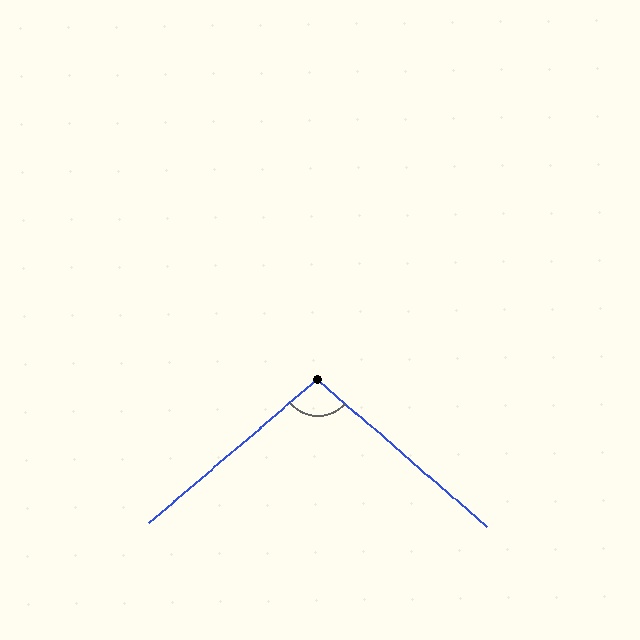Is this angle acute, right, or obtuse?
It is obtuse.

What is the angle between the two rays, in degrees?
Approximately 99 degrees.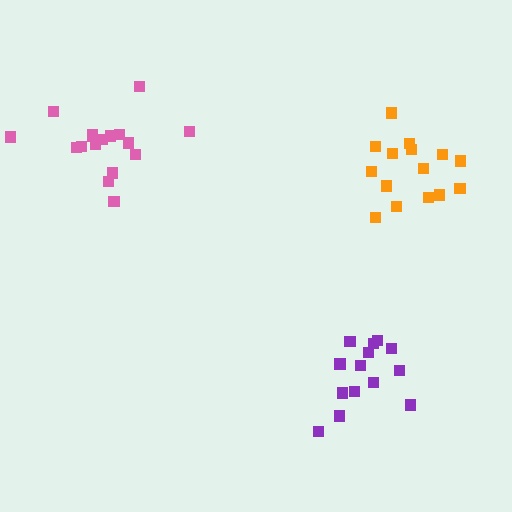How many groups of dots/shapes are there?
There are 3 groups.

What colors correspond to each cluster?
The clusters are colored: pink, purple, orange.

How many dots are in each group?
Group 1: 17 dots, Group 2: 14 dots, Group 3: 16 dots (47 total).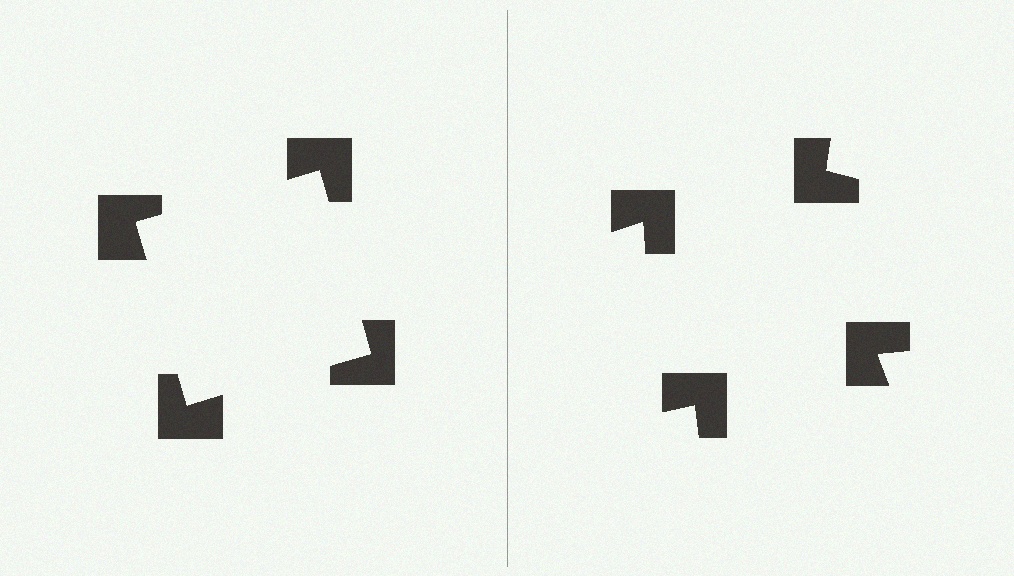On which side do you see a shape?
An illusory square appears on the left side. On the right side the wedge cuts are rotated, so no coherent shape forms.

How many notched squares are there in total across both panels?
8 — 4 on each side.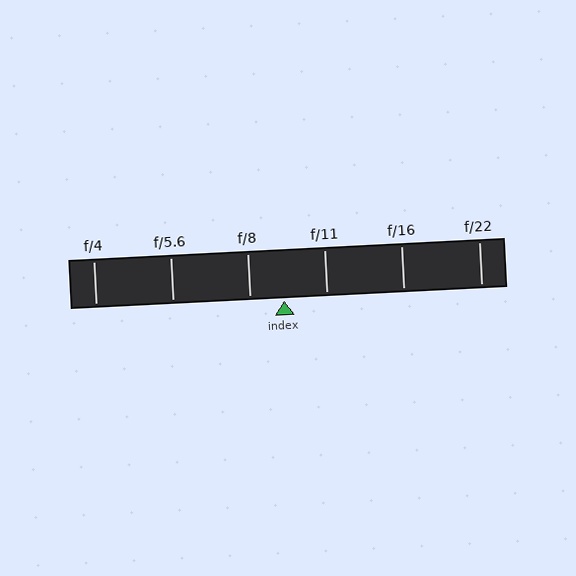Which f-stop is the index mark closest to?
The index mark is closest to f/8.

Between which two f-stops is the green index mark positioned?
The index mark is between f/8 and f/11.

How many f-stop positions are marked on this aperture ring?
There are 6 f-stop positions marked.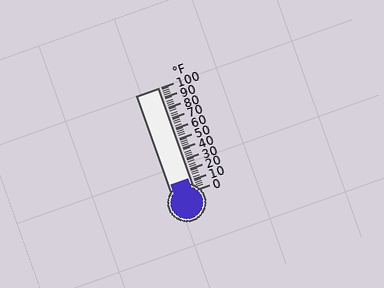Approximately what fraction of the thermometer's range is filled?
The thermometer is filled to approximately 10% of its range.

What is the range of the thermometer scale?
The thermometer scale ranges from 0°F to 100°F.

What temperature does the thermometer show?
The thermometer shows approximately 12°F.